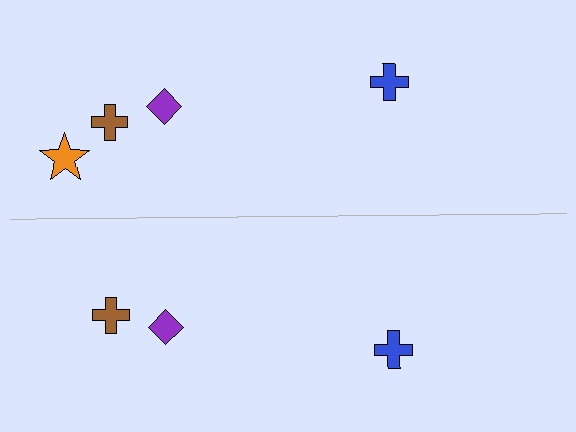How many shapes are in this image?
There are 7 shapes in this image.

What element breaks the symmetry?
A orange star is missing from the bottom side.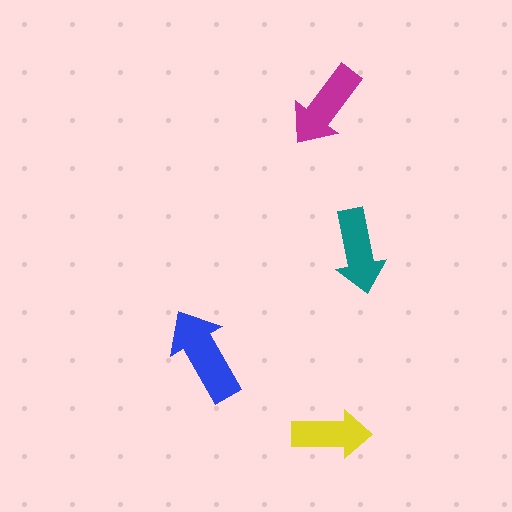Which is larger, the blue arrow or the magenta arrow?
The blue one.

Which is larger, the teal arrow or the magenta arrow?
The magenta one.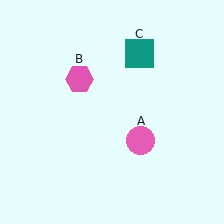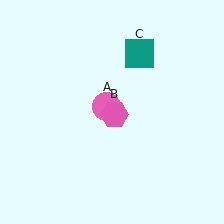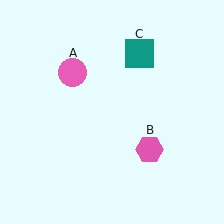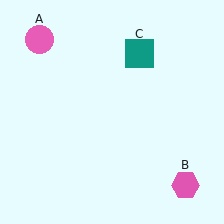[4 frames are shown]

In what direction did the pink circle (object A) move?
The pink circle (object A) moved up and to the left.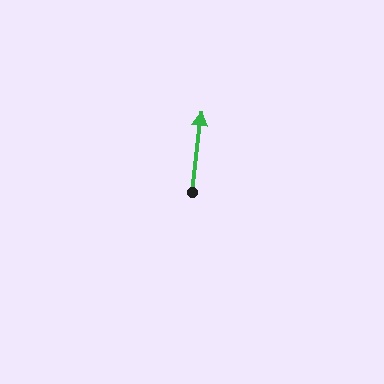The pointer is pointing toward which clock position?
Roughly 12 o'clock.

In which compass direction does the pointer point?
North.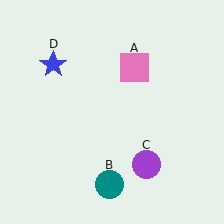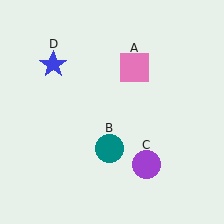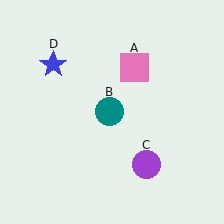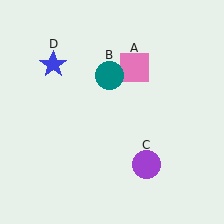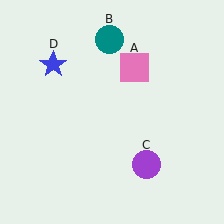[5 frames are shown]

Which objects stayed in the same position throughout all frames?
Pink square (object A) and purple circle (object C) and blue star (object D) remained stationary.